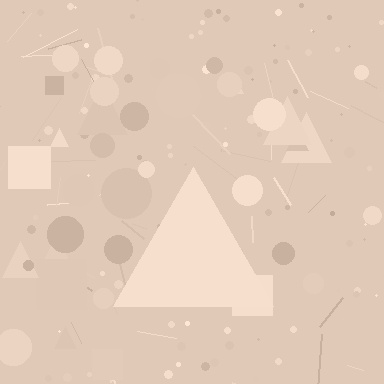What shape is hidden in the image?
A triangle is hidden in the image.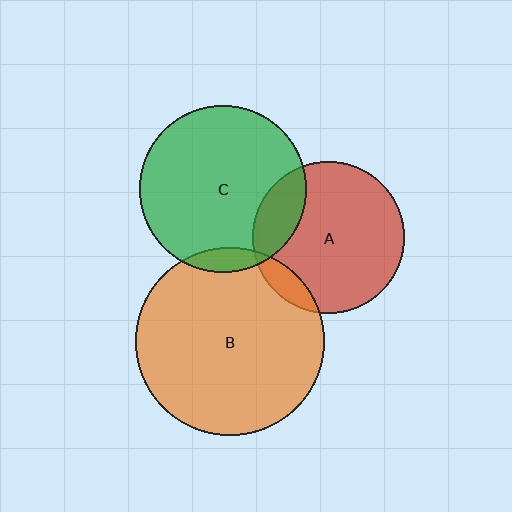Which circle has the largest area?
Circle B (orange).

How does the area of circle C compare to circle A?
Approximately 1.2 times.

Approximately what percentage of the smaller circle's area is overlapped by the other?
Approximately 20%.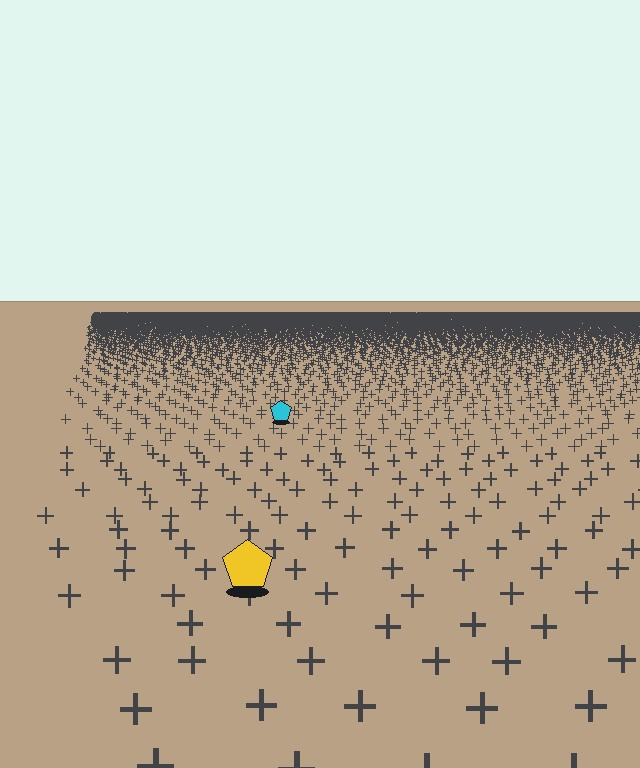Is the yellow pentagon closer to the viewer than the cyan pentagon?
Yes. The yellow pentagon is closer — you can tell from the texture gradient: the ground texture is coarser near it.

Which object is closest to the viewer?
The yellow pentagon is closest. The texture marks near it are larger and more spread out.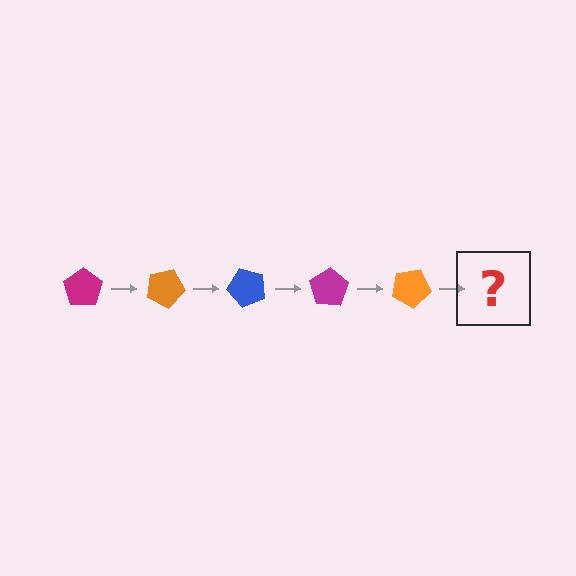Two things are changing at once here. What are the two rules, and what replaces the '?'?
The two rules are that it rotates 25 degrees each step and the color cycles through magenta, orange, and blue. The '?' should be a blue pentagon, rotated 125 degrees from the start.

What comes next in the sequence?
The next element should be a blue pentagon, rotated 125 degrees from the start.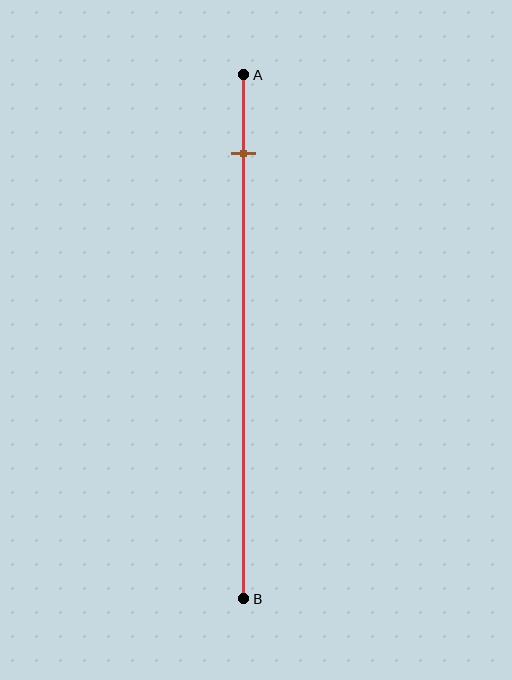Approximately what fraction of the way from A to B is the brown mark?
The brown mark is approximately 15% of the way from A to B.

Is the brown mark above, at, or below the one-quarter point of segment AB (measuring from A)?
The brown mark is above the one-quarter point of segment AB.